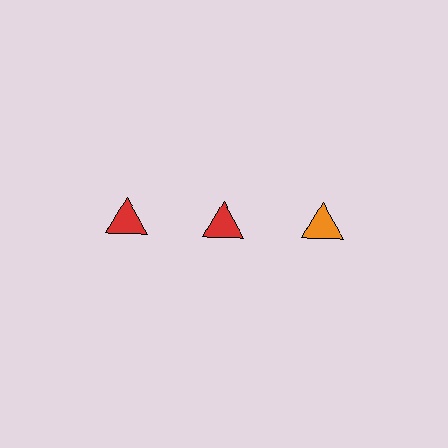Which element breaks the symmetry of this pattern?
The orange triangle in the top row, center column breaks the symmetry. All other shapes are red triangles.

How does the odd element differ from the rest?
It has a different color: orange instead of red.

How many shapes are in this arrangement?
There are 3 shapes arranged in a grid pattern.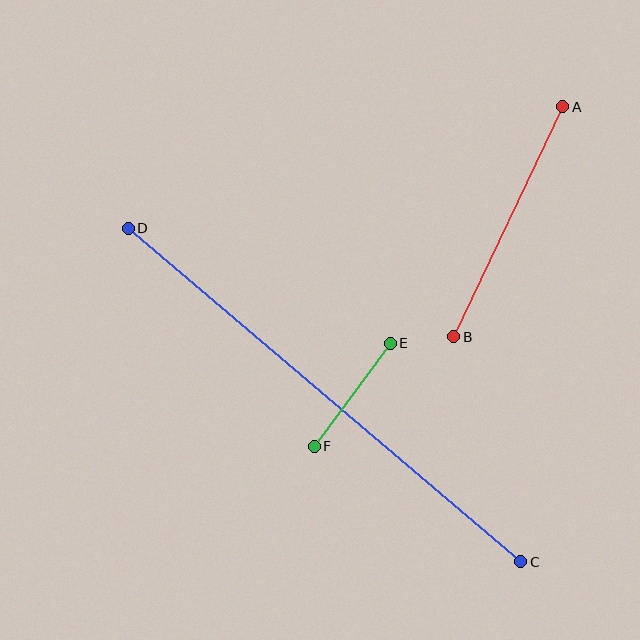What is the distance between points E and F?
The distance is approximately 128 pixels.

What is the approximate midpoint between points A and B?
The midpoint is at approximately (508, 222) pixels.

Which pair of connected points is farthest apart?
Points C and D are farthest apart.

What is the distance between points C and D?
The distance is approximately 515 pixels.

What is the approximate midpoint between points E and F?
The midpoint is at approximately (352, 395) pixels.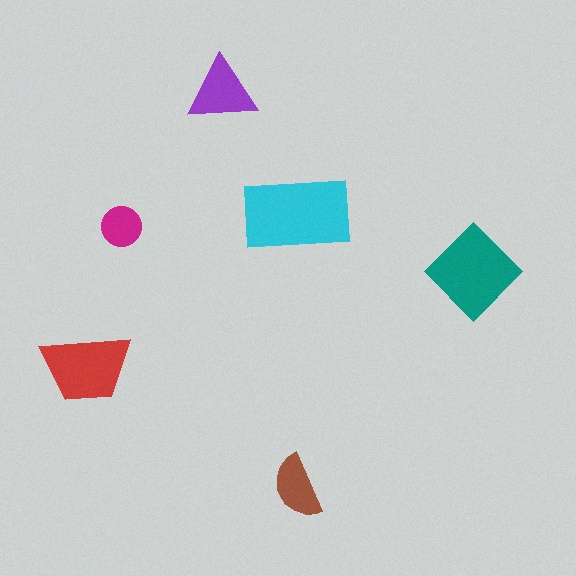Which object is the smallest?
The magenta circle.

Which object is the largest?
The cyan rectangle.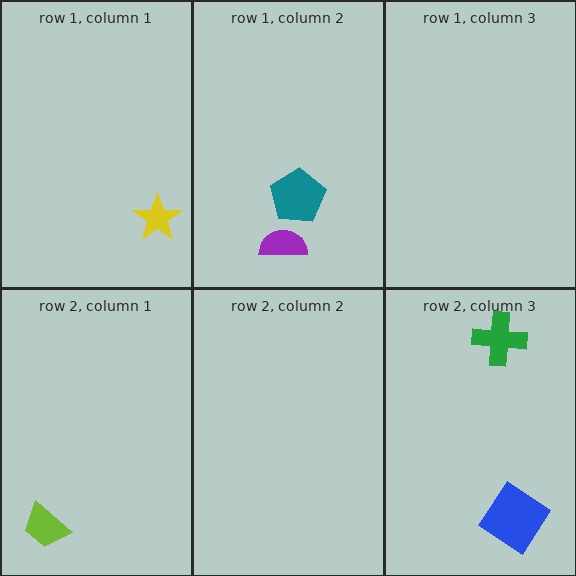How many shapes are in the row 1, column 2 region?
2.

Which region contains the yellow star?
The row 1, column 1 region.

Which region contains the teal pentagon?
The row 1, column 2 region.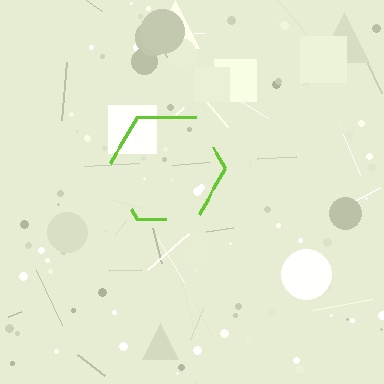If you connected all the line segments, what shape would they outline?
They would outline a hexagon.